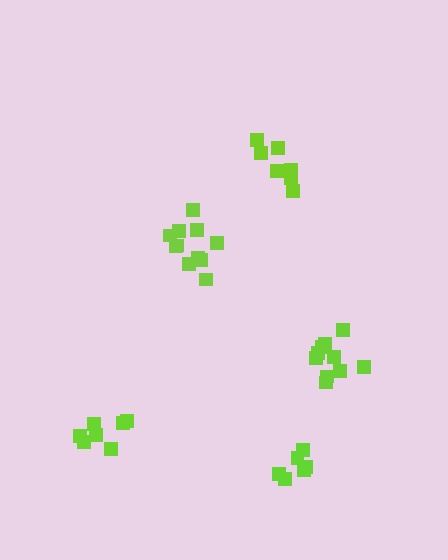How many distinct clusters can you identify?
There are 5 distinct clusters.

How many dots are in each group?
Group 1: 7 dots, Group 2: 10 dots, Group 3: 6 dots, Group 4: 11 dots, Group 5: 7 dots (41 total).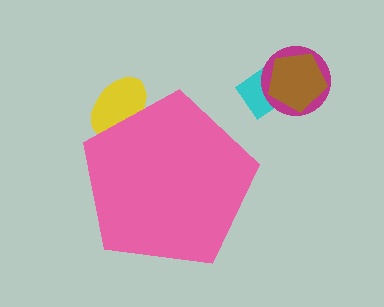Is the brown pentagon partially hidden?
No, the brown pentagon is fully visible.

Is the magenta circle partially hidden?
No, the magenta circle is fully visible.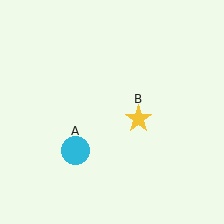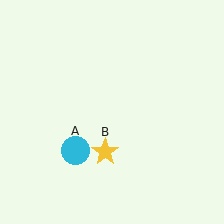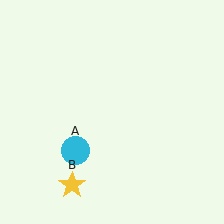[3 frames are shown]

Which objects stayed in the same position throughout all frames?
Cyan circle (object A) remained stationary.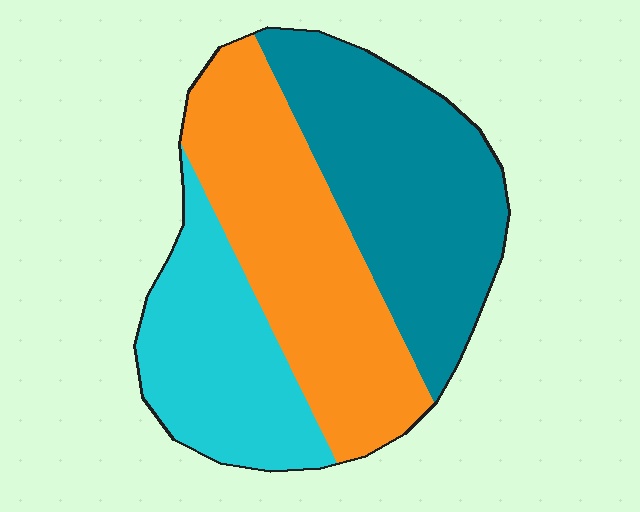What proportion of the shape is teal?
Teal covers 37% of the shape.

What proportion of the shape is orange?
Orange covers about 40% of the shape.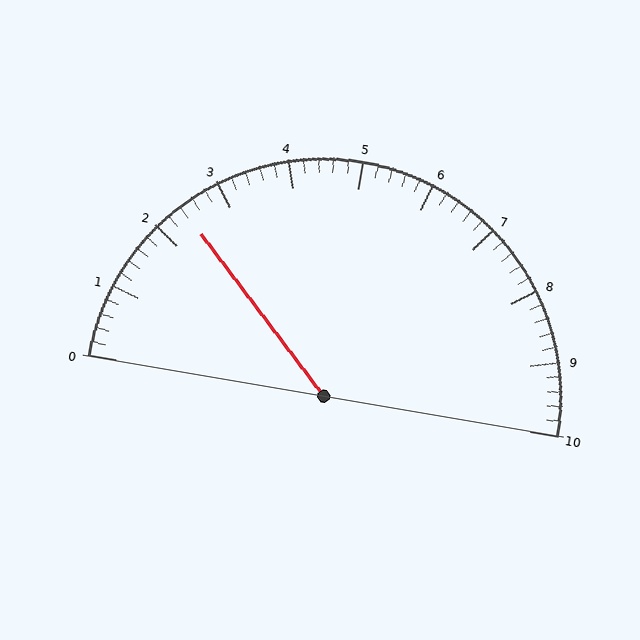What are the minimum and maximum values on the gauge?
The gauge ranges from 0 to 10.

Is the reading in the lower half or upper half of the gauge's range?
The reading is in the lower half of the range (0 to 10).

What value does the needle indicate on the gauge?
The needle indicates approximately 2.4.